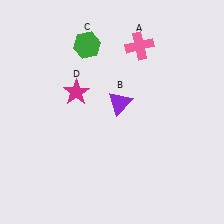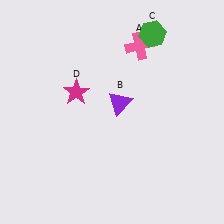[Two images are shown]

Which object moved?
The green hexagon (C) moved right.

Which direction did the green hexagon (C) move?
The green hexagon (C) moved right.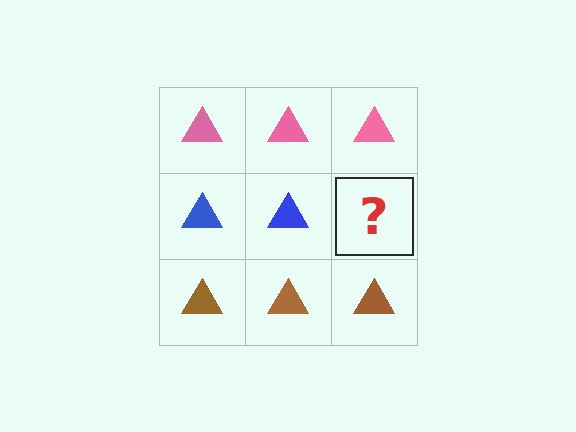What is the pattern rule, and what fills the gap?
The rule is that each row has a consistent color. The gap should be filled with a blue triangle.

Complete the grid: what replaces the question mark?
The question mark should be replaced with a blue triangle.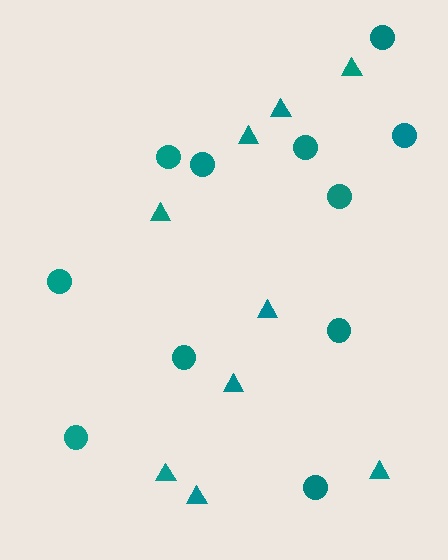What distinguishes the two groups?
There are 2 groups: one group of triangles (9) and one group of circles (11).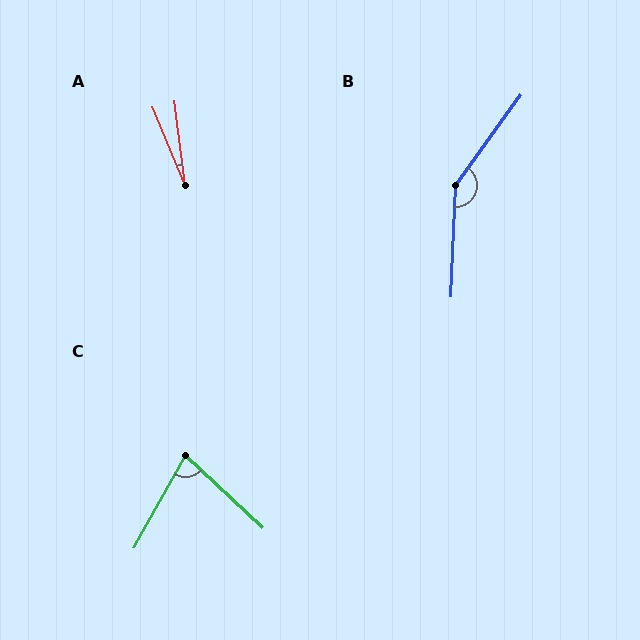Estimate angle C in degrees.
Approximately 76 degrees.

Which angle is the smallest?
A, at approximately 16 degrees.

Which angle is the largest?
B, at approximately 147 degrees.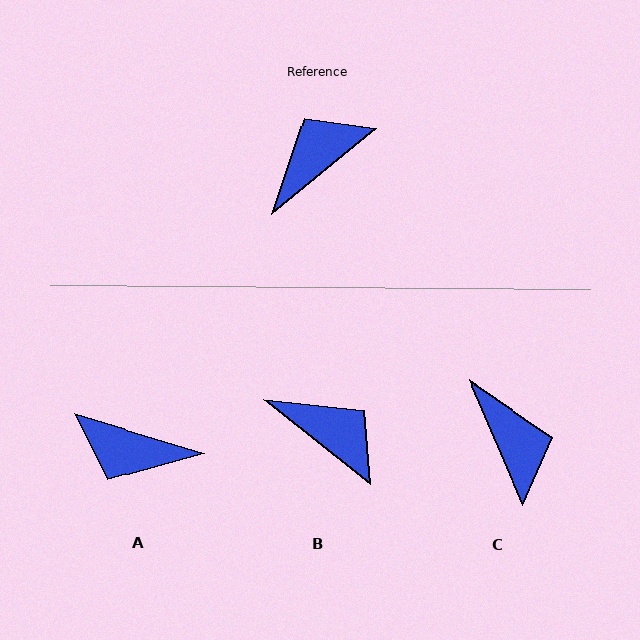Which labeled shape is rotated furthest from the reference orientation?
A, about 124 degrees away.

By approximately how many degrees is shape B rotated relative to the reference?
Approximately 78 degrees clockwise.